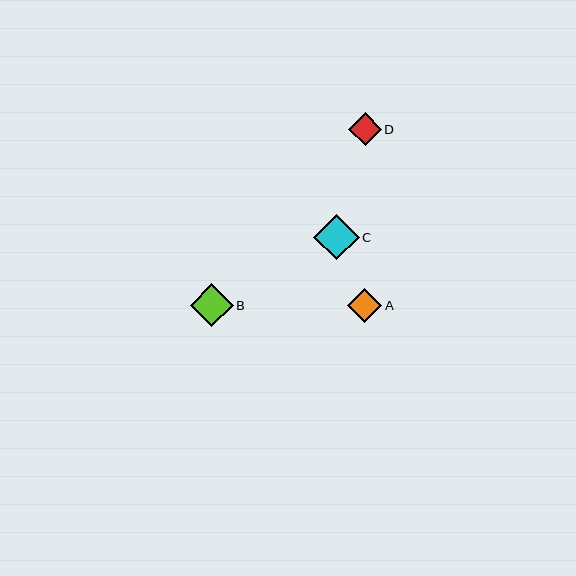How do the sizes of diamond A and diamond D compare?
Diamond A and diamond D are approximately the same size.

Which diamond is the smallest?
Diamond D is the smallest with a size of approximately 32 pixels.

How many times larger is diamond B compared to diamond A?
Diamond B is approximately 1.3 times the size of diamond A.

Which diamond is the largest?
Diamond C is the largest with a size of approximately 46 pixels.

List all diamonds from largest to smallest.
From largest to smallest: C, B, A, D.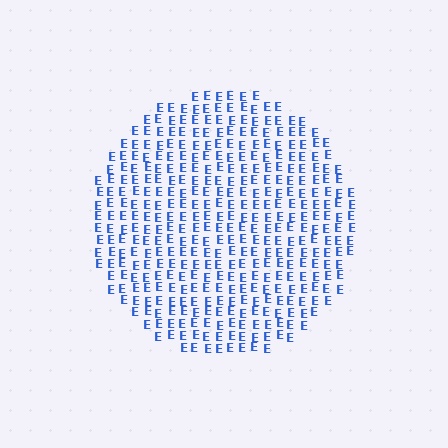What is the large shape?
The large shape is a circle.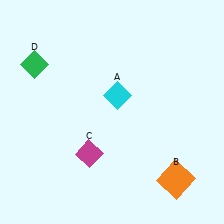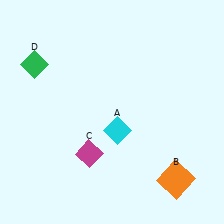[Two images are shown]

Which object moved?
The cyan diamond (A) moved down.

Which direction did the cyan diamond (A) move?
The cyan diamond (A) moved down.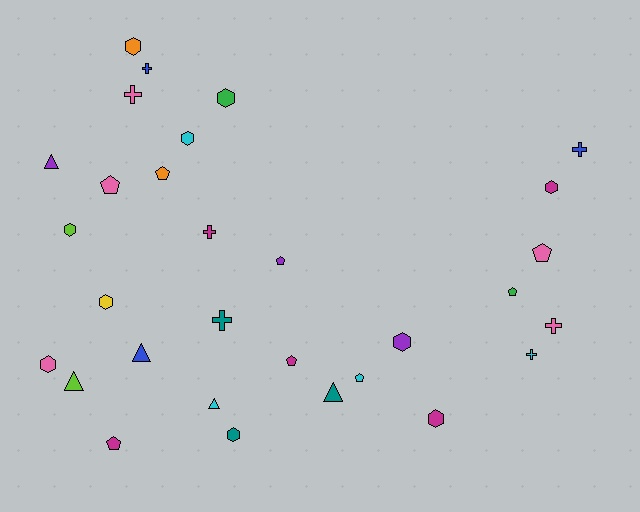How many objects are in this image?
There are 30 objects.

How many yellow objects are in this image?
There is 1 yellow object.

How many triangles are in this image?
There are 5 triangles.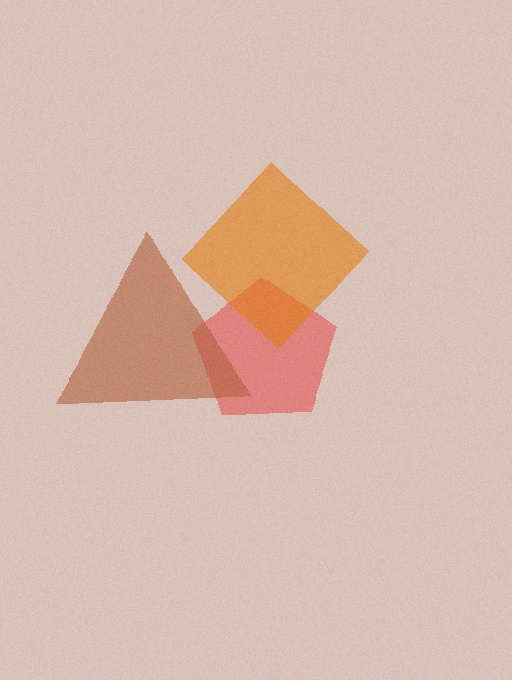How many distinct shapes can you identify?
There are 3 distinct shapes: a red pentagon, an orange diamond, a brown triangle.